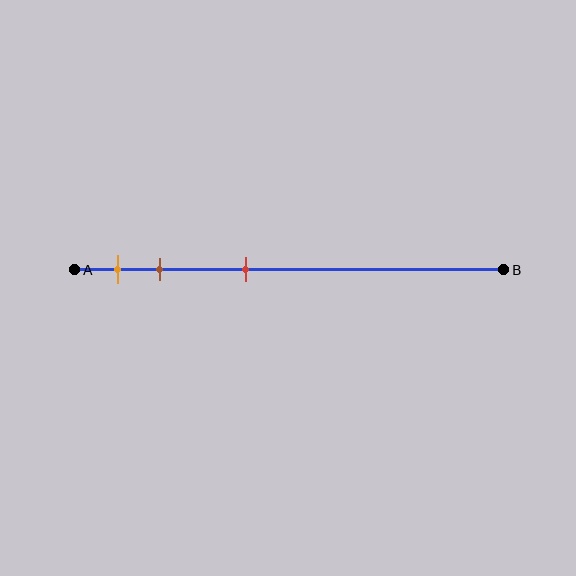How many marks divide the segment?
There are 3 marks dividing the segment.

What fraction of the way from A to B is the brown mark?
The brown mark is approximately 20% (0.2) of the way from A to B.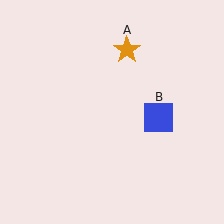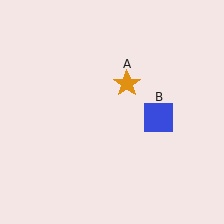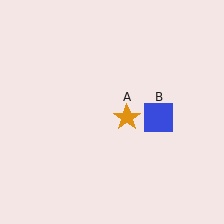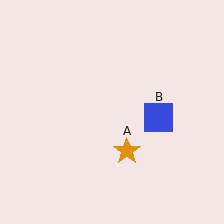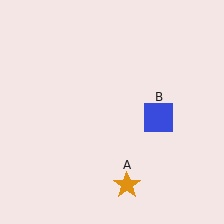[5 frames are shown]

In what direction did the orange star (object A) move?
The orange star (object A) moved down.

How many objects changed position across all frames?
1 object changed position: orange star (object A).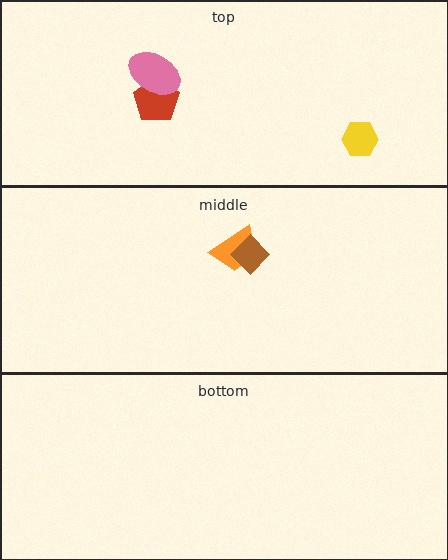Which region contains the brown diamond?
The middle region.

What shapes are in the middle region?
The orange trapezoid, the brown diamond.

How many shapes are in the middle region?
2.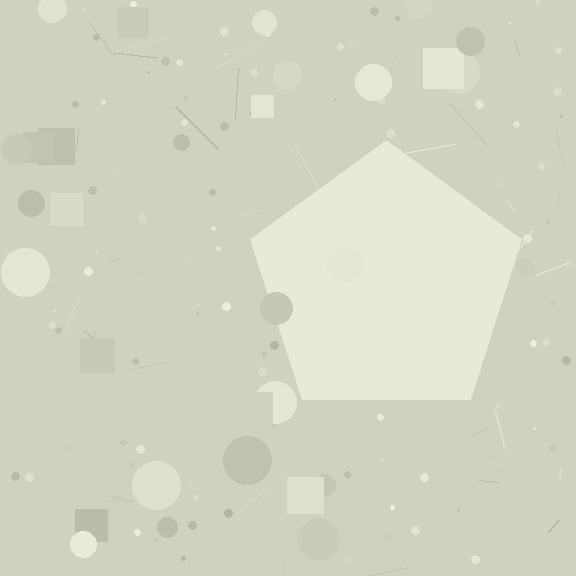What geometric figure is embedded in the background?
A pentagon is embedded in the background.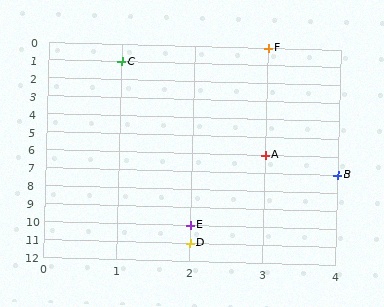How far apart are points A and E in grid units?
Points A and E are 1 column and 4 rows apart (about 4.1 grid units diagonally).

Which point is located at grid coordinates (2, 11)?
Point D is at (2, 11).